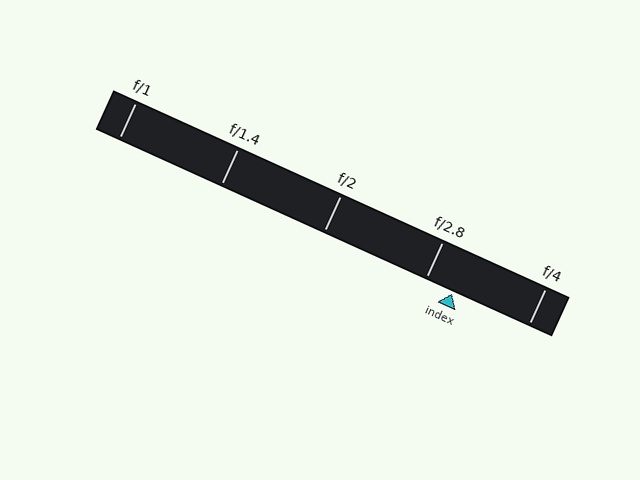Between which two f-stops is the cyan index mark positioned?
The index mark is between f/2.8 and f/4.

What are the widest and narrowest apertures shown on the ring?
The widest aperture shown is f/1 and the narrowest is f/4.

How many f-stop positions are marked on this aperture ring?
There are 5 f-stop positions marked.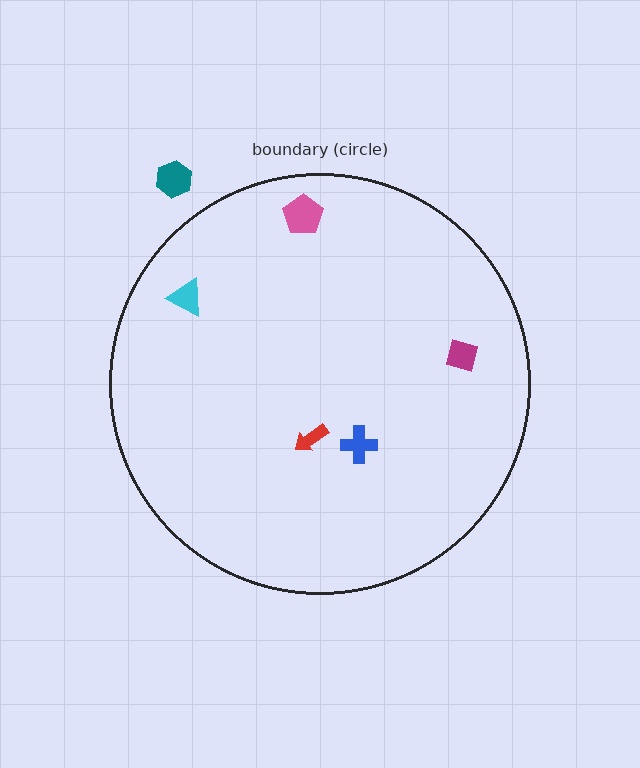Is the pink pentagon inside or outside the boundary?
Inside.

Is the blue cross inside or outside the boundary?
Inside.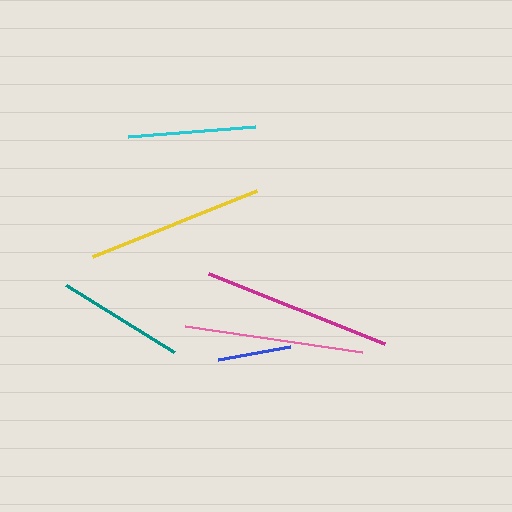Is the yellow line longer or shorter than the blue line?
The yellow line is longer than the blue line.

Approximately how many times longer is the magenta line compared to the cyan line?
The magenta line is approximately 1.5 times the length of the cyan line.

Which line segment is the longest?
The magenta line is the longest at approximately 189 pixels.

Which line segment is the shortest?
The blue line is the shortest at approximately 72 pixels.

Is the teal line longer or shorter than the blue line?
The teal line is longer than the blue line.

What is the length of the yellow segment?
The yellow segment is approximately 176 pixels long.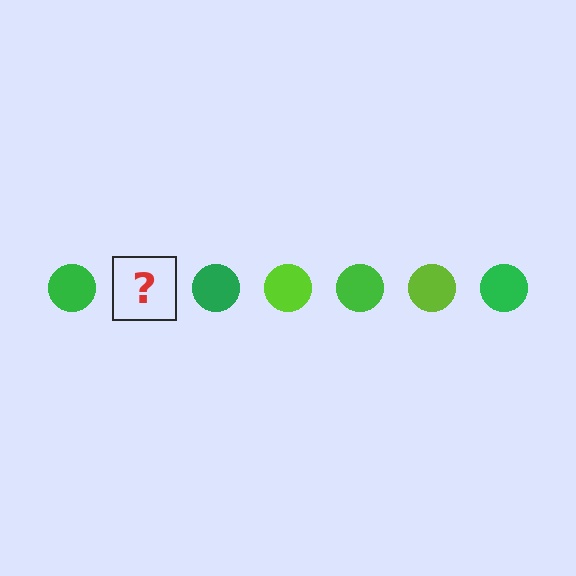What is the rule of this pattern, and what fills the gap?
The rule is that the pattern cycles through green, lime circles. The gap should be filled with a lime circle.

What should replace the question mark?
The question mark should be replaced with a lime circle.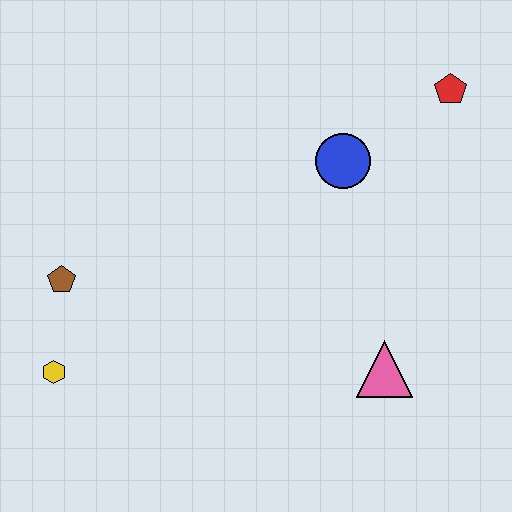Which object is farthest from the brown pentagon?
The red pentagon is farthest from the brown pentagon.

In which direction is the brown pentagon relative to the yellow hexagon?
The brown pentagon is above the yellow hexagon.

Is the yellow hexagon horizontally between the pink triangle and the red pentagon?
No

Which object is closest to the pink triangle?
The blue circle is closest to the pink triangle.